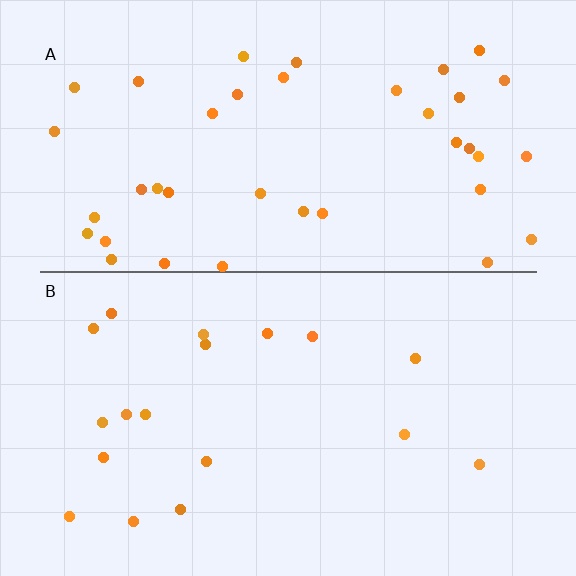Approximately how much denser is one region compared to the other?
Approximately 2.2× — region A over region B.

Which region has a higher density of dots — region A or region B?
A (the top).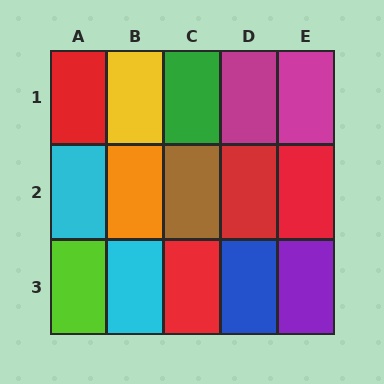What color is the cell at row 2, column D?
Red.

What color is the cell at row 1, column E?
Magenta.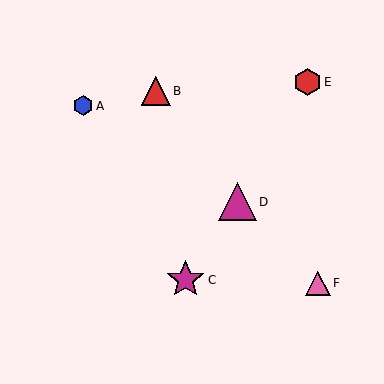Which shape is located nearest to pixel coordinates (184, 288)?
The magenta star (labeled C) at (186, 280) is nearest to that location.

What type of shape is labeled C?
Shape C is a magenta star.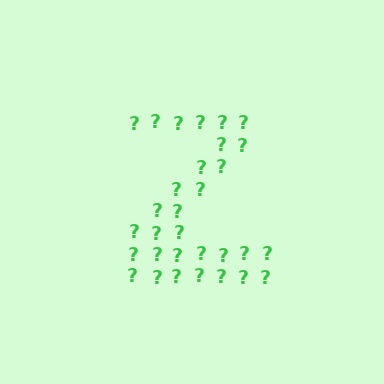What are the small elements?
The small elements are question marks.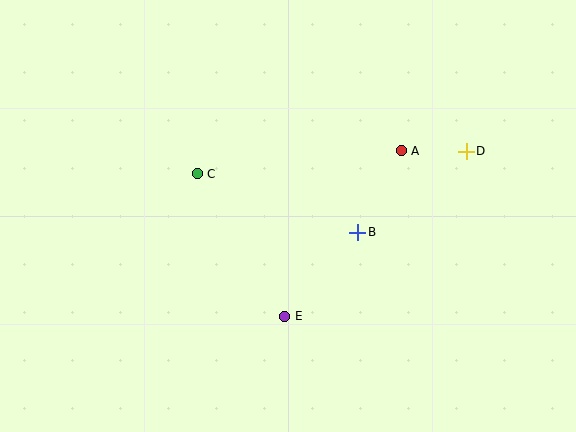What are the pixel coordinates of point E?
Point E is at (285, 316).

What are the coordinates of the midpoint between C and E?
The midpoint between C and E is at (241, 245).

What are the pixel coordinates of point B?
Point B is at (358, 232).